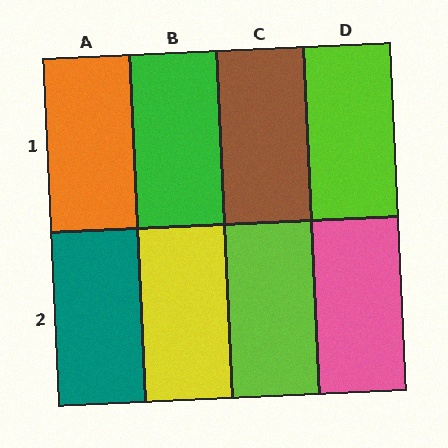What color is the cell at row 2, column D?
Pink.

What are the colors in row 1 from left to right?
Orange, green, brown, lime.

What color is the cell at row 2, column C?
Lime.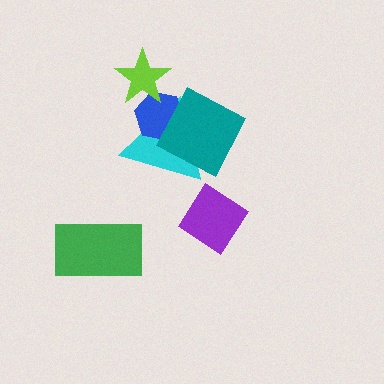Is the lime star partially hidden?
No, no other shape covers it.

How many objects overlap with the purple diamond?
0 objects overlap with the purple diamond.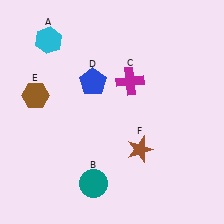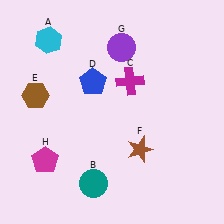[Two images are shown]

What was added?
A purple circle (G), a magenta pentagon (H) were added in Image 2.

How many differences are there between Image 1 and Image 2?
There are 2 differences between the two images.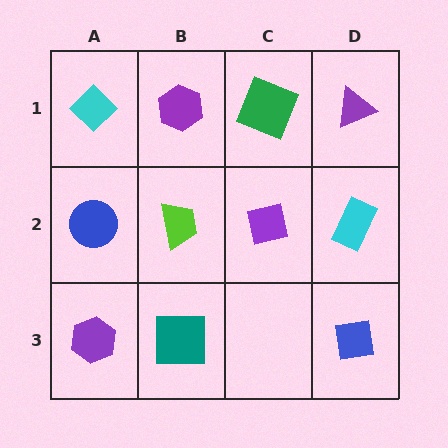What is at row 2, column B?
A lime trapezoid.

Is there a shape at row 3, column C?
No, that cell is empty.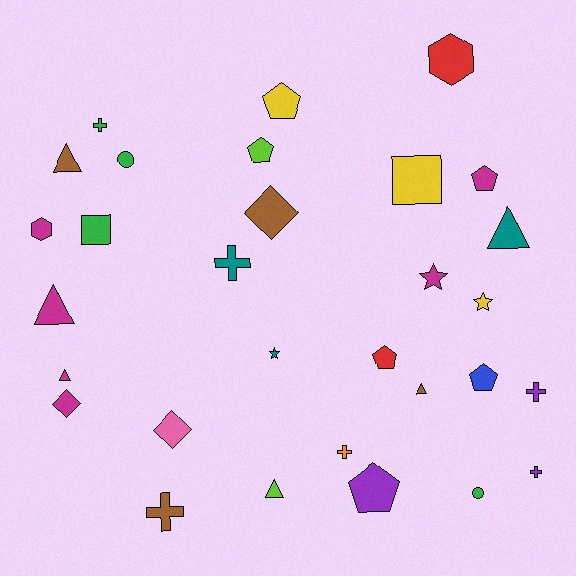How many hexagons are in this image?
There are 2 hexagons.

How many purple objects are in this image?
There are 3 purple objects.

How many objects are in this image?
There are 30 objects.